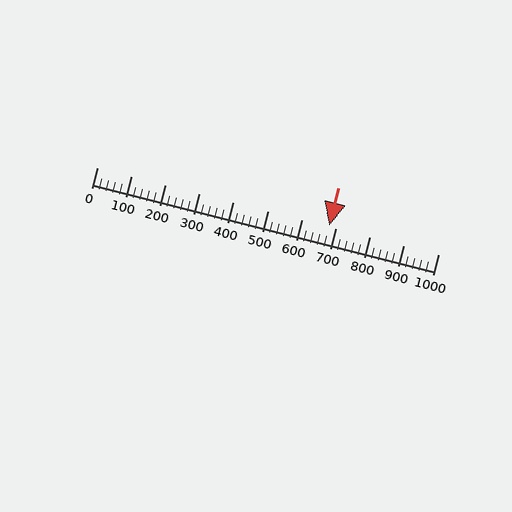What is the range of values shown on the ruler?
The ruler shows values from 0 to 1000.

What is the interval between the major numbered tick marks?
The major tick marks are spaced 100 units apart.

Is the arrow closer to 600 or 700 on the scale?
The arrow is closer to 700.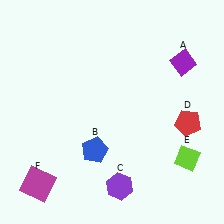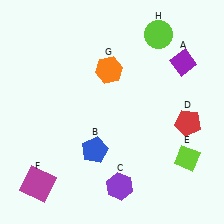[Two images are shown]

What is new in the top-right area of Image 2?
A lime circle (H) was added in the top-right area of Image 2.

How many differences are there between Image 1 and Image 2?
There are 2 differences between the two images.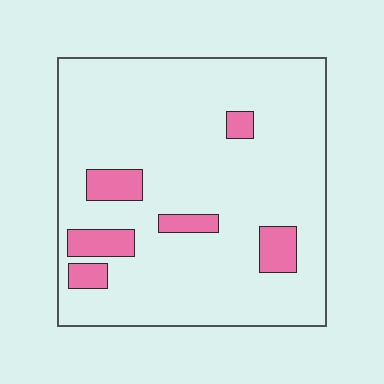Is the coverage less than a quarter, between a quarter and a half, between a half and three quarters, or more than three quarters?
Less than a quarter.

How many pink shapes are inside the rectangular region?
6.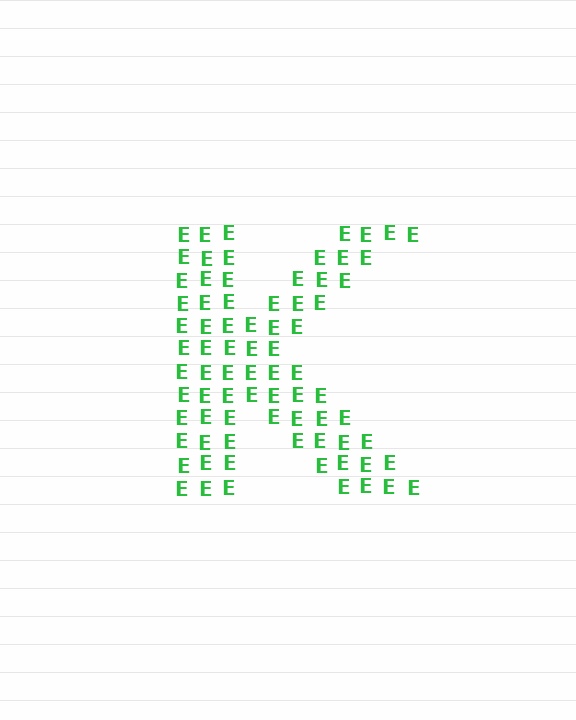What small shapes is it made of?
It is made of small letter E's.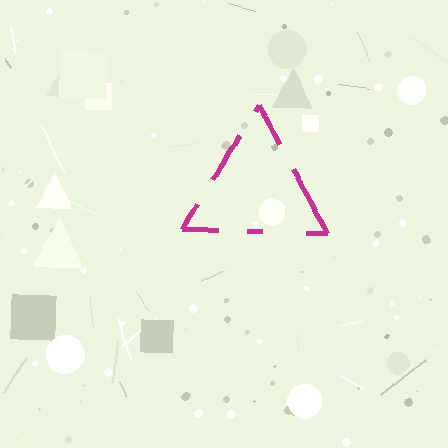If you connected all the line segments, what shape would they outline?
They would outline a triangle.